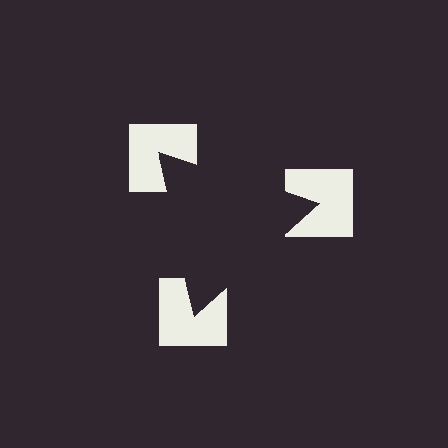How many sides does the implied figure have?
3 sides.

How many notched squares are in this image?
There are 3 — one at each vertex of the illusory triangle.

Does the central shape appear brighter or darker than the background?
It typically appears slightly darker than the background, even though no actual brightness change is drawn.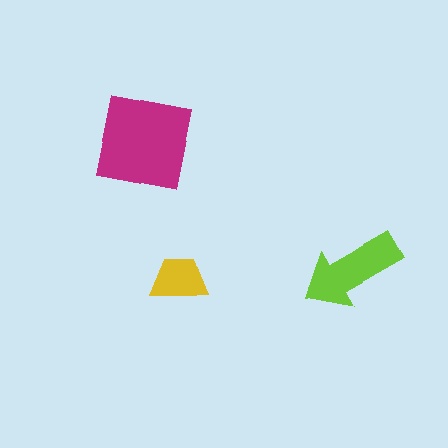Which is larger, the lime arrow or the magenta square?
The magenta square.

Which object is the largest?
The magenta square.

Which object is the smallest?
The yellow trapezoid.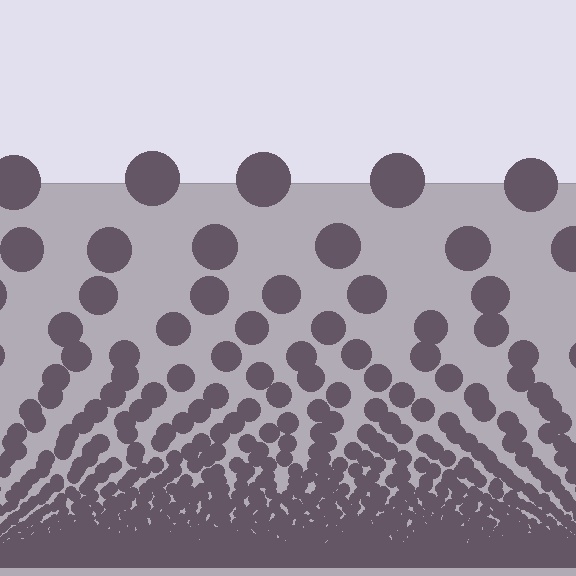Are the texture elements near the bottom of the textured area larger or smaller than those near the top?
Smaller. The gradient is inverted — elements near the bottom are smaller and denser.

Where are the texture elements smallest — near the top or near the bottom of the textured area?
Near the bottom.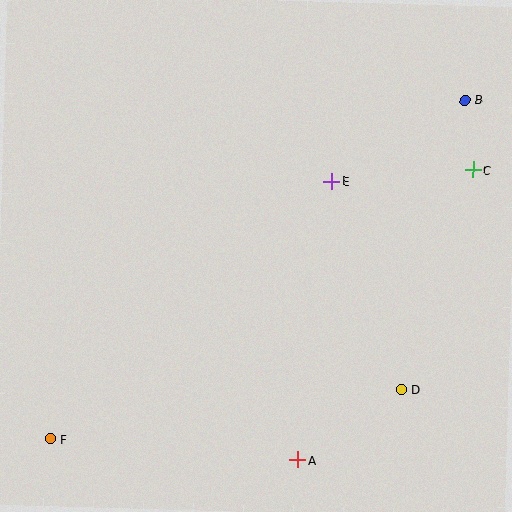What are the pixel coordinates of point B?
Point B is at (465, 100).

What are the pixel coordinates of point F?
Point F is at (50, 439).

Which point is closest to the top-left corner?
Point E is closest to the top-left corner.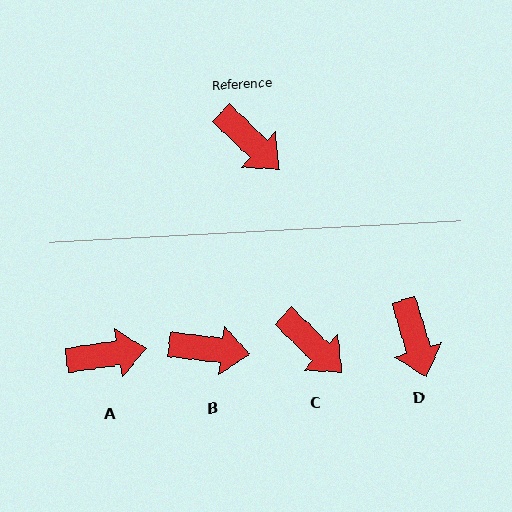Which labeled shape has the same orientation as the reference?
C.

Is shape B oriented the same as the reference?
No, it is off by about 37 degrees.